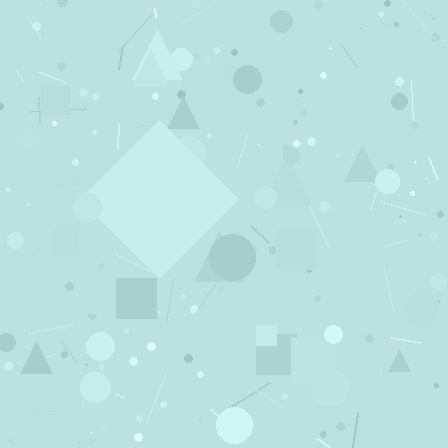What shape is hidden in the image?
A diamond is hidden in the image.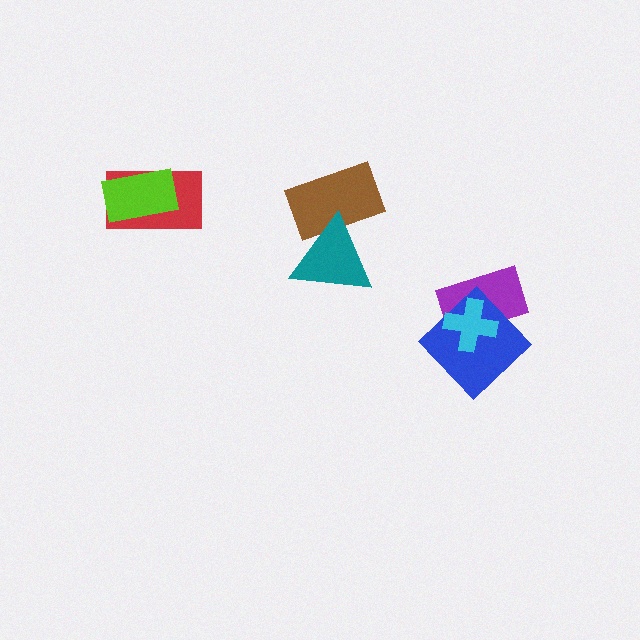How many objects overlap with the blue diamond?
2 objects overlap with the blue diamond.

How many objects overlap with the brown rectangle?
1 object overlaps with the brown rectangle.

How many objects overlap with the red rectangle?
1 object overlaps with the red rectangle.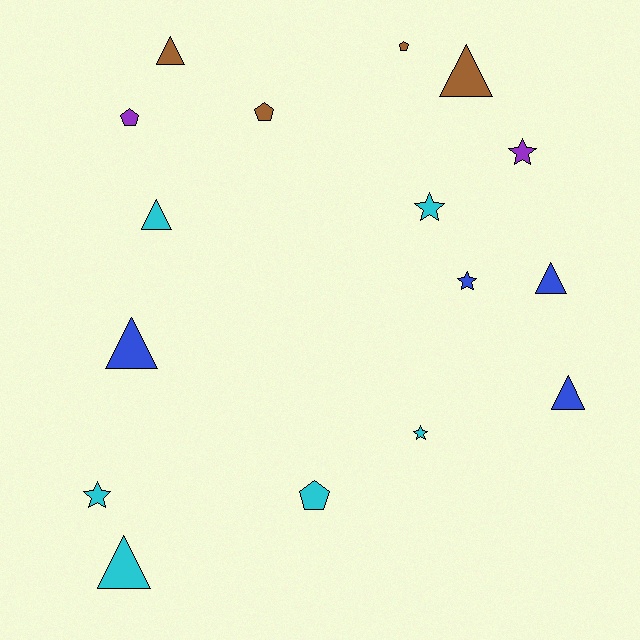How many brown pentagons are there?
There are 2 brown pentagons.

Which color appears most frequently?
Cyan, with 6 objects.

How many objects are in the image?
There are 16 objects.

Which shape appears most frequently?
Triangle, with 7 objects.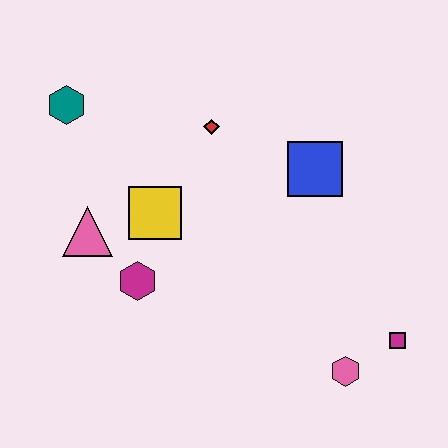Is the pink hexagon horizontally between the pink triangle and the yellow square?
No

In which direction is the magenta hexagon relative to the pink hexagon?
The magenta hexagon is to the left of the pink hexagon.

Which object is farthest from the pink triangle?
The magenta square is farthest from the pink triangle.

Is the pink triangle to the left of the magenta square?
Yes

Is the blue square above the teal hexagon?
No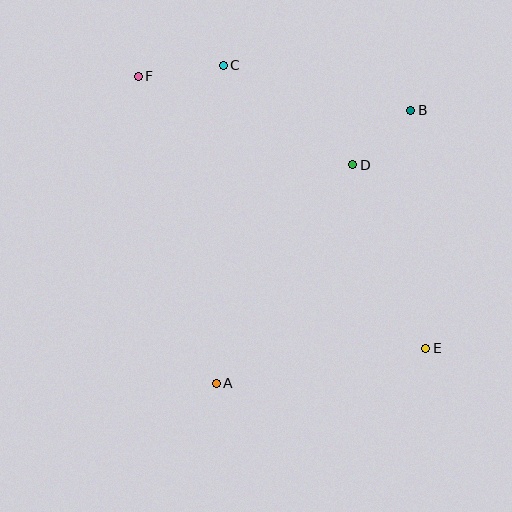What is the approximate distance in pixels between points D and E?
The distance between D and E is approximately 198 pixels.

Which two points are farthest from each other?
Points E and F are farthest from each other.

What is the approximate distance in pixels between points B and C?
The distance between B and C is approximately 193 pixels.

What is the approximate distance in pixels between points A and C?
The distance between A and C is approximately 318 pixels.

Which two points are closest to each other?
Points B and D are closest to each other.